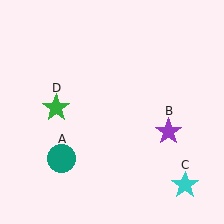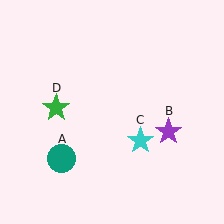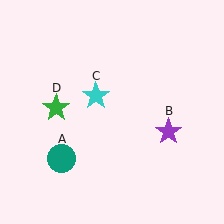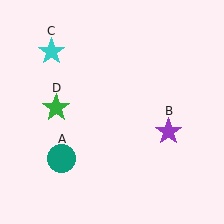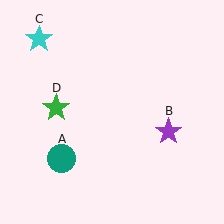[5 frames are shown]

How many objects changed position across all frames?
1 object changed position: cyan star (object C).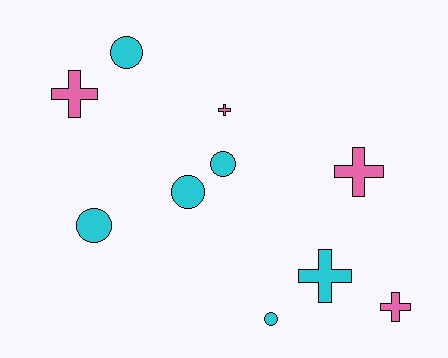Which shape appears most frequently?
Cross, with 5 objects.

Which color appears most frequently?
Cyan, with 6 objects.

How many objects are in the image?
There are 10 objects.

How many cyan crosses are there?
There is 1 cyan cross.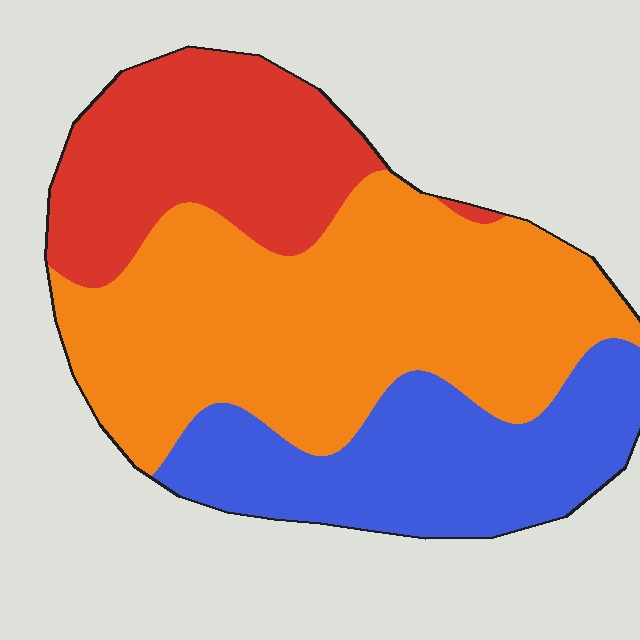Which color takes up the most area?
Orange, at roughly 50%.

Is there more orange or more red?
Orange.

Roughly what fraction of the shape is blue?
Blue covers around 25% of the shape.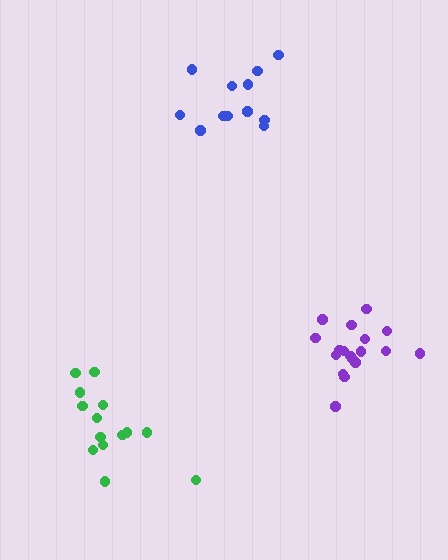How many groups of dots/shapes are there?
There are 3 groups.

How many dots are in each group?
Group 1: 14 dots, Group 2: 12 dots, Group 3: 18 dots (44 total).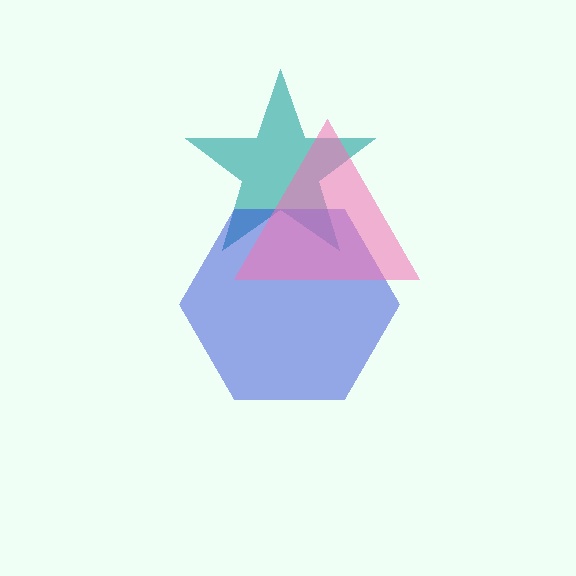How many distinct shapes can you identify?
There are 3 distinct shapes: a teal star, a blue hexagon, a pink triangle.